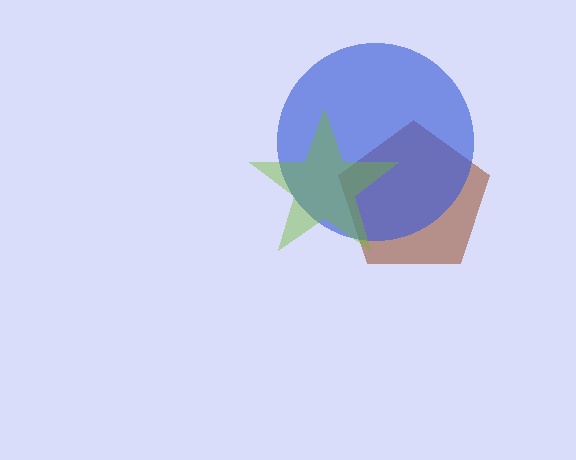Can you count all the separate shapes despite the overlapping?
Yes, there are 3 separate shapes.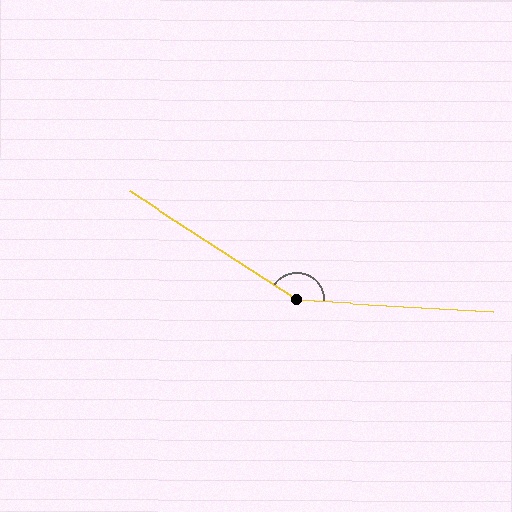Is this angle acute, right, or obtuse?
It is obtuse.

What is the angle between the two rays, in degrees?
Approximately 150 degrees.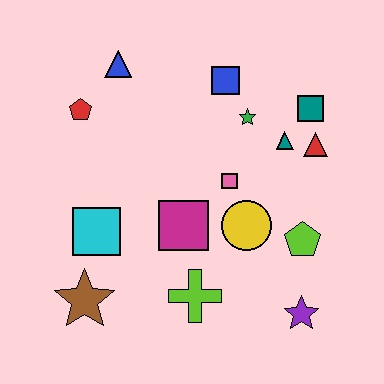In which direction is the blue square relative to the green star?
The blue square is above the green star.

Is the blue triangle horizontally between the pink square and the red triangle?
No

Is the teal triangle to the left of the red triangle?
Yes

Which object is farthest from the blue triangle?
The purple star is farthest from the blue triangle.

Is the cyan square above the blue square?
No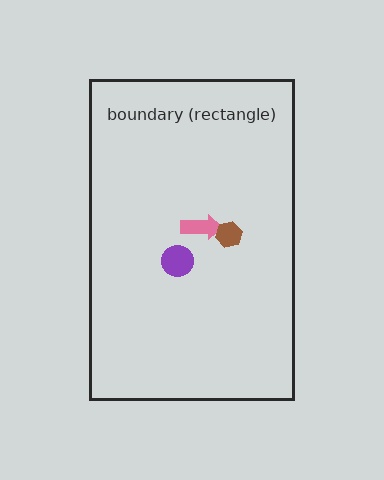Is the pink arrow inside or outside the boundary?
Inside.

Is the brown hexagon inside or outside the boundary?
Inside.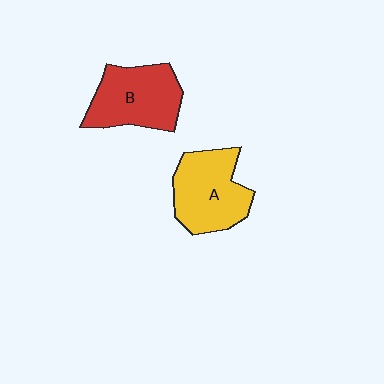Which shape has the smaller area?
Shape B (red).